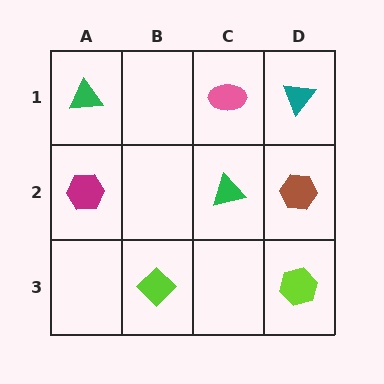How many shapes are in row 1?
3 shapes.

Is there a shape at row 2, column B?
No, that cell is empty.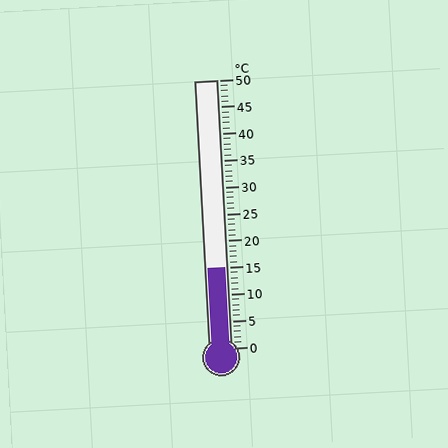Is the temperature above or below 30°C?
The temperature is below 30°C.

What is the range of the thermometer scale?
The thermometer scale ranges from 0°C to 50°C.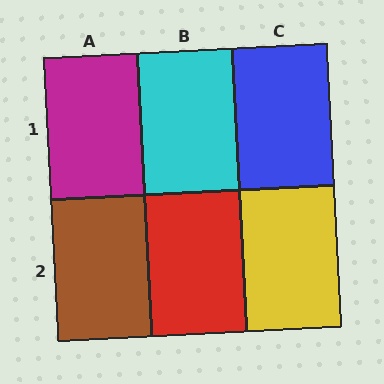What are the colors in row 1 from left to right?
Magenta, cyan, blue.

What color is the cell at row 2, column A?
Brown.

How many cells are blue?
1 cell is blue.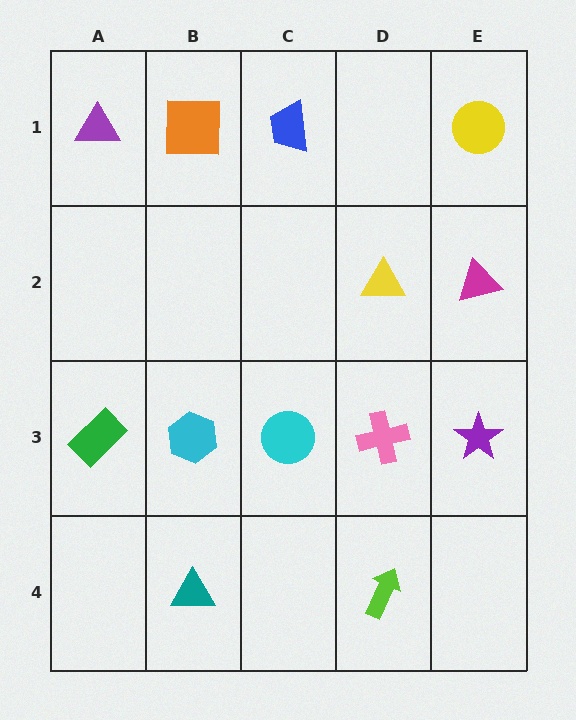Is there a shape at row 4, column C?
No, that cell is empty.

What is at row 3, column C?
A cyan circle.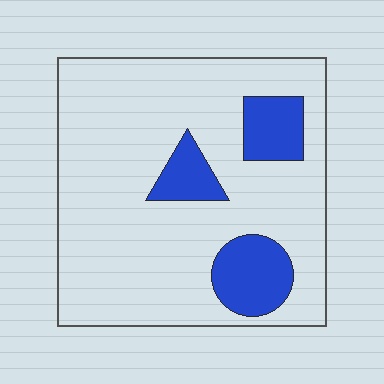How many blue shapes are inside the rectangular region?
3.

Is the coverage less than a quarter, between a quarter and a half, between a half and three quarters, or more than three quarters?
Less than a quarter.